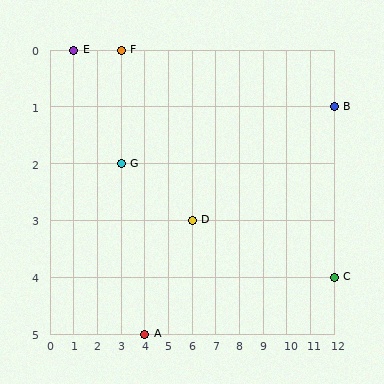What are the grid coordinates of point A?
Point A is at grid coordinates (4, 5).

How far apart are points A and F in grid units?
Points A and F are 1 column and 5 rows apart (about 5.1 grid units diagonally).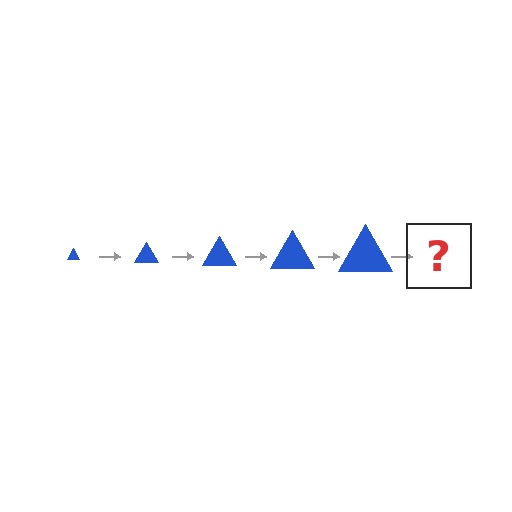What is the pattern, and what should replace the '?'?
The pattern is that the triangle gets progressively larger each step. The '?' should be a blue triangle, larger than the previous one.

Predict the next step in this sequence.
The next step is a blue triangle, larger than the previous one.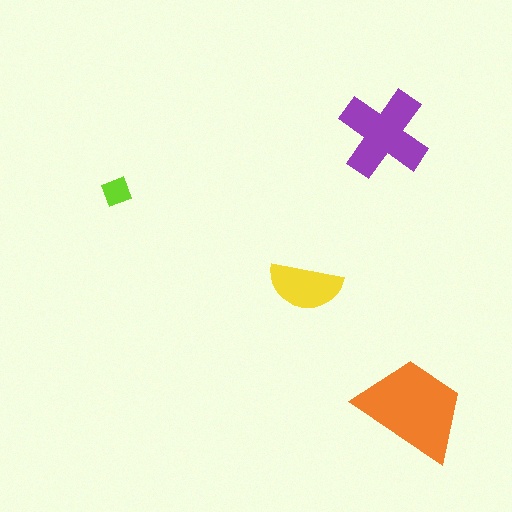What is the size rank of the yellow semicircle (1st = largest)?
3rd.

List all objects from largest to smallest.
The orange trapezoid, the purple cross, the yellow semicircle, the lime diamond.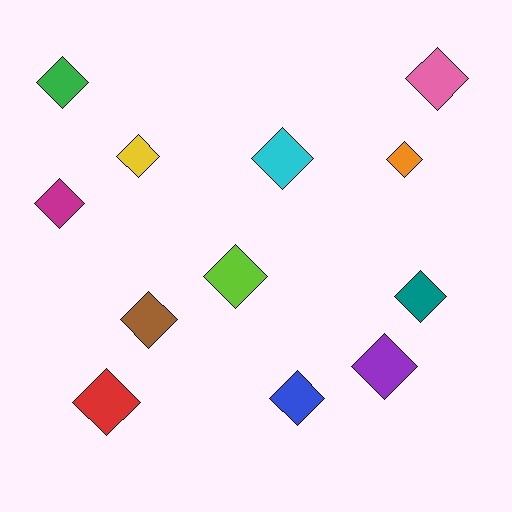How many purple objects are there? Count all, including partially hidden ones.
There is 1 purple object.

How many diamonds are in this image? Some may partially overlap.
There are 12 diamonds.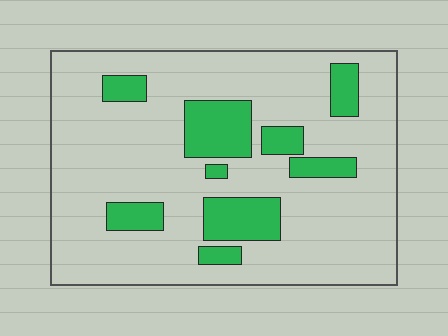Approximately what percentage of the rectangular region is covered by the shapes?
Approximately 20%.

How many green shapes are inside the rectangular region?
9.